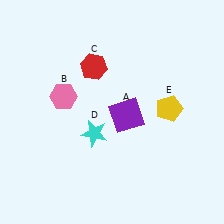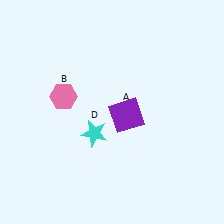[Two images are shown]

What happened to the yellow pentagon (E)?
The yellow pentagon (E) was removed in Image 2. It was in the top-right area of Image 1.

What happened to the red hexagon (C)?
The red hexagon (C) was removed in Image 2. It was in the top-left area of Image 1.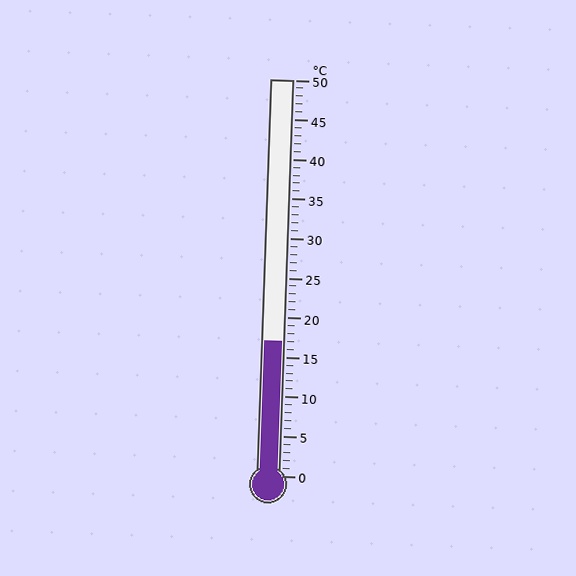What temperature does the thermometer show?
The thermometer shows approximately 17°C.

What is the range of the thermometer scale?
The thermometer scale ranges from 0°C to 50°C.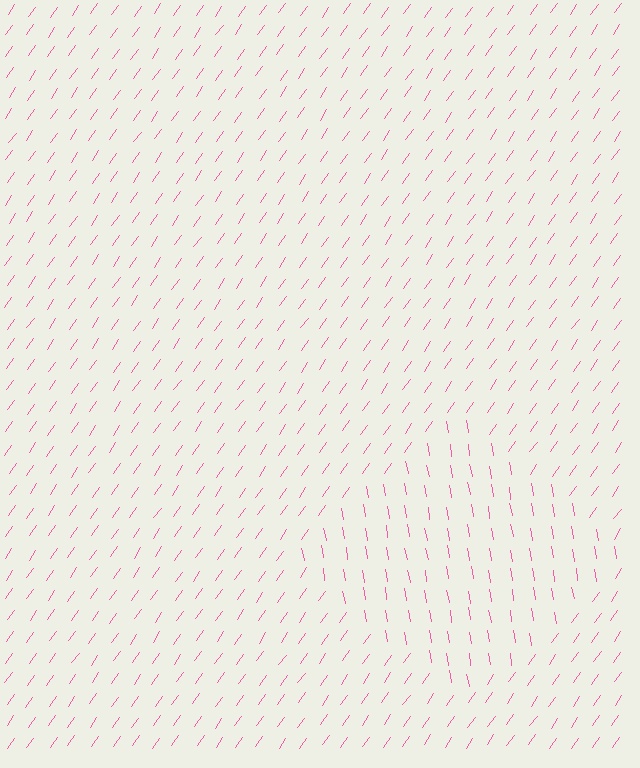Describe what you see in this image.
The image is filled with small pink line segments. A diamond region in the image has lines oriented differently from the surrounding lines, creating a visible texture boundary.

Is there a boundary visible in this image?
Yes, there is a texture boundary formed by a change in line orientation.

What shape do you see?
I see a diamond.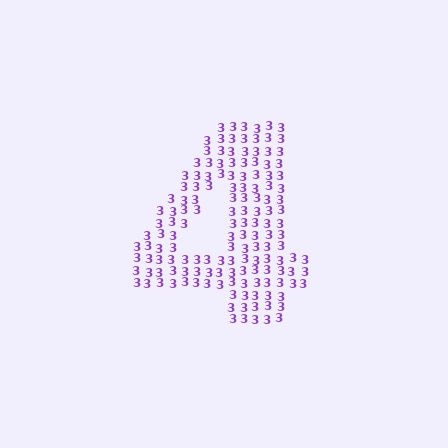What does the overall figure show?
The overall figure shows the digit 4.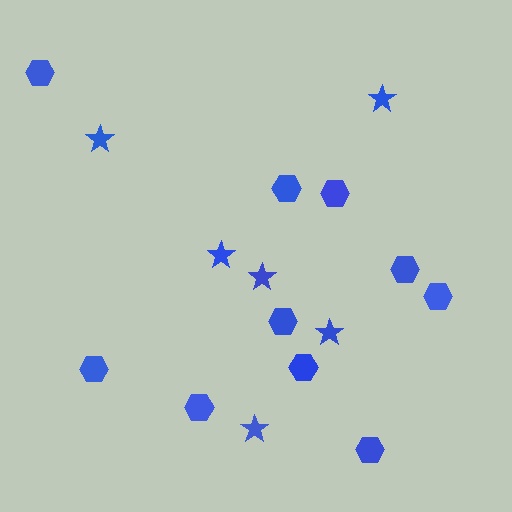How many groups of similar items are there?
There are 2 groups: one group of stars (6) and one group of hexagons (10).